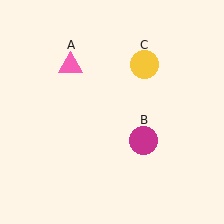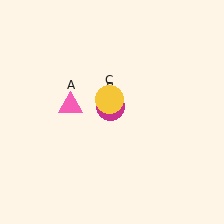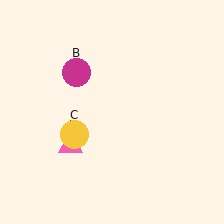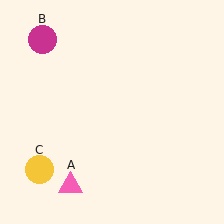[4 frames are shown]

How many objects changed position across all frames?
3 objects changed position: pink triangle (object A), magenta circle (object B), yellow circle (object C).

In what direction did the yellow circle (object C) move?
The yellow circle (object C) moved down and to the left.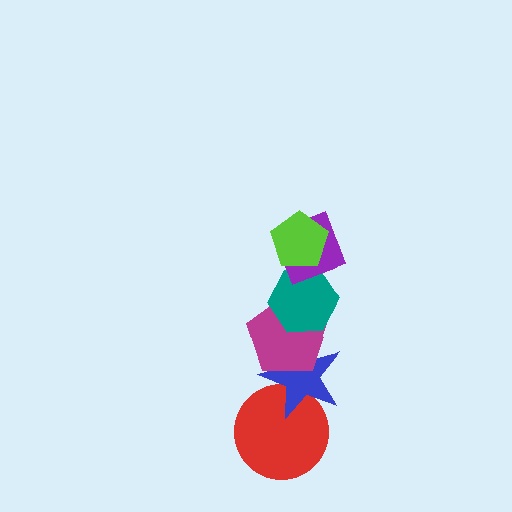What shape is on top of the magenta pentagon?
The teal hexagon is on top of the magenta pentagon.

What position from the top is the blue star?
The blue star is 5th from the top.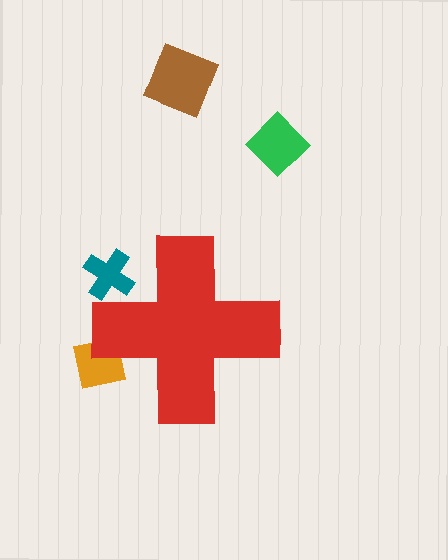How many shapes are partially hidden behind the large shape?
2 shapes are partially hidden.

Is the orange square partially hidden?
Yes, the orange square is partially hidden behind the red cross.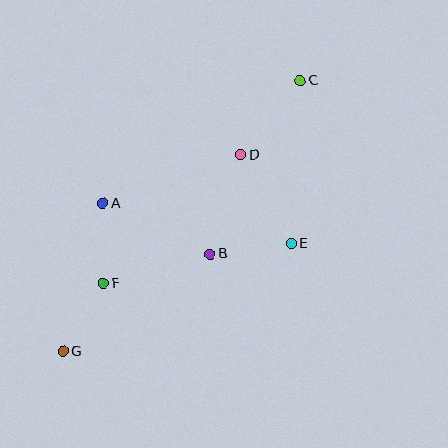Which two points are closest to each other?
Points F and G are closest to each other.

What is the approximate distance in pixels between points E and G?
The distance between E and G is approximately 252 pixels.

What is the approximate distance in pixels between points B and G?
The distance between B and G is approximately 176 pixels.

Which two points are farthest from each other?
Points C and G are farthest from each other.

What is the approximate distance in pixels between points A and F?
The distance between A and F is approximately 80 pixels.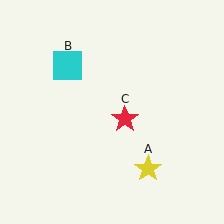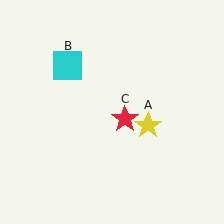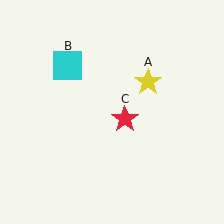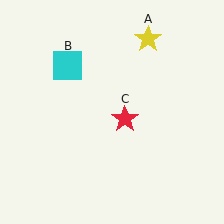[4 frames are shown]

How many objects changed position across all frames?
1 object changed position: yellow star (object A).